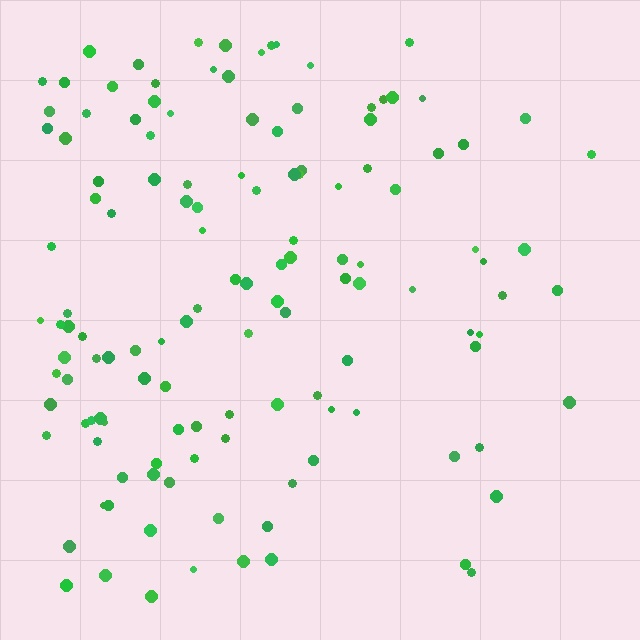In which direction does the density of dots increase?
From right to left, with the left side densest.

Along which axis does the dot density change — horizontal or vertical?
Horizontal.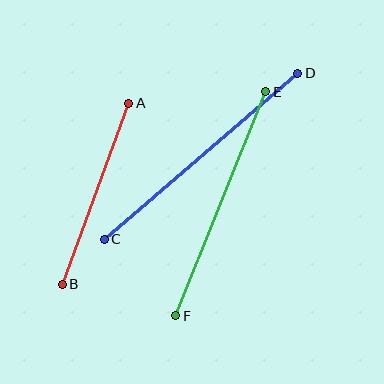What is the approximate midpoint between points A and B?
The midpoint is at approximately (96, 194) pixels.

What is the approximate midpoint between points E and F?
The midpoint is at approximately (221, 204) pixels.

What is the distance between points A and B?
The distance is approximately 193 pixels.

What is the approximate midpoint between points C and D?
The midpoint is at approximately (201, 156) pixels.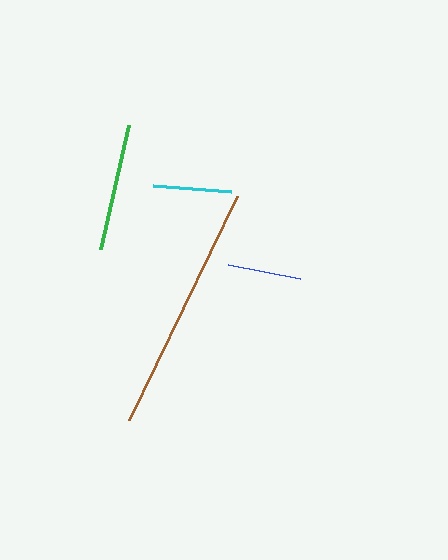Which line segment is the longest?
The brown line is the longest at approximately 249 pixels.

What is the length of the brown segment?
The brown segment is approximately 249 pixels long.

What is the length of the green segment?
The green segment is approximately 127 pixels long.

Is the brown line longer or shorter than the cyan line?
The brown line is longer than the cyan line.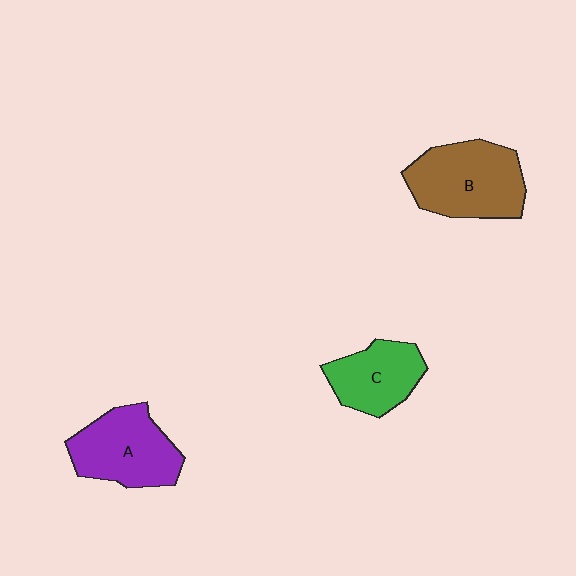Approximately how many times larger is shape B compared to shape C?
Approximately 1.5 times.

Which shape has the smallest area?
Shape C (green).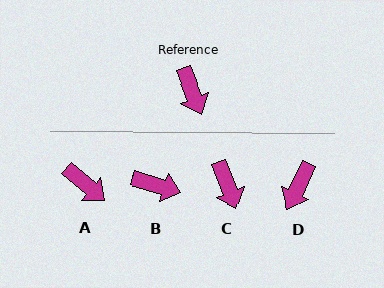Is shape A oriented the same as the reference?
No, it is off by about 28 degrees.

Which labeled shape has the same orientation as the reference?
C.